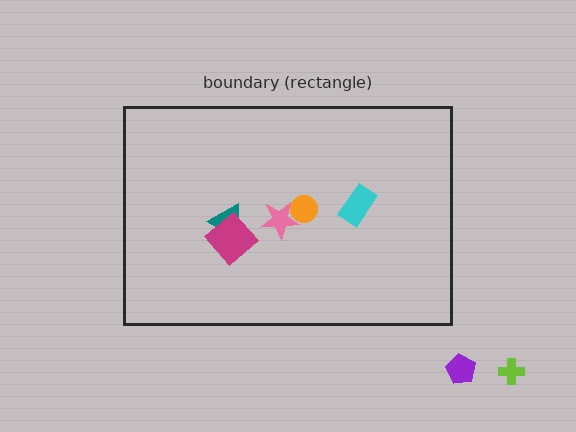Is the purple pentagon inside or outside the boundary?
Outside.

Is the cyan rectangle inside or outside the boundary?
Inside.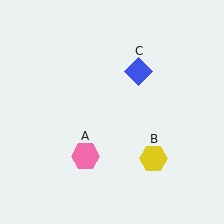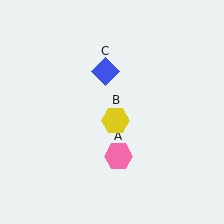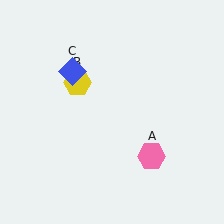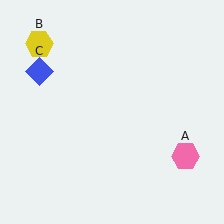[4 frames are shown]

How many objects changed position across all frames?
3 objects changed position: pink hexagon (object A), yellow hexagon (object B), blue diamond (object C).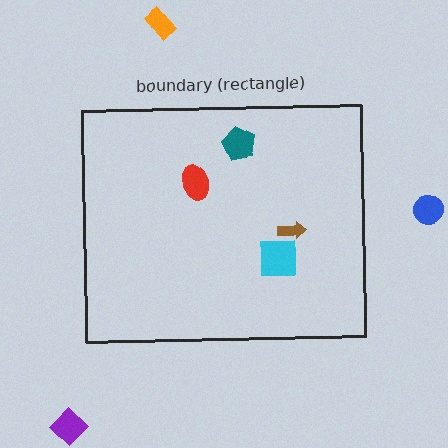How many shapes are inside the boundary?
4 inside, 3 outside.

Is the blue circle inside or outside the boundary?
Outside.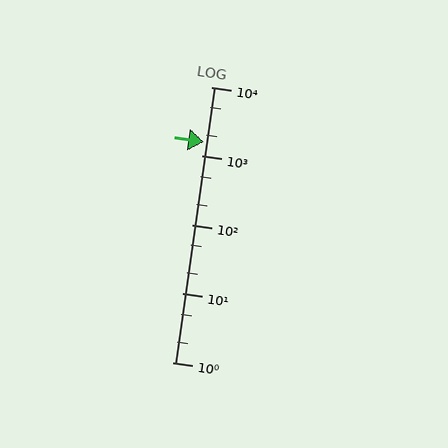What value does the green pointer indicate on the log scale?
The pointer indicates approximately 1600.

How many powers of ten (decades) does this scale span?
The scale spans 4 decades, from 1 to 10000.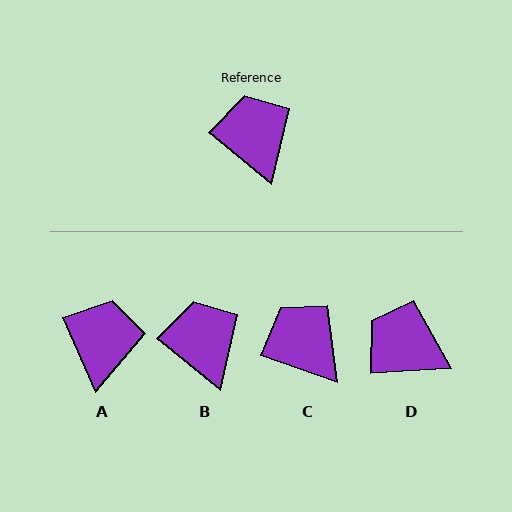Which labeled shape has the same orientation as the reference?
B.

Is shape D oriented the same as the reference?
No, it is off by about 43 degrees.